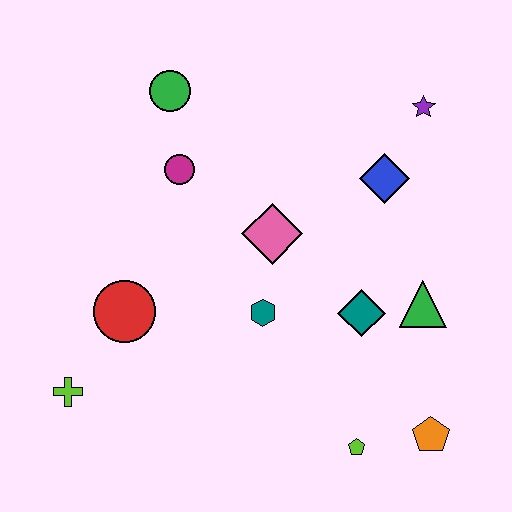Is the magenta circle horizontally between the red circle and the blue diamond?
Yes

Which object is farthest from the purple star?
The lime cross is farthest from the purple star.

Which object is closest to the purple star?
The blue diamond is closest to the purple star.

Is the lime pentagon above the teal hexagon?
No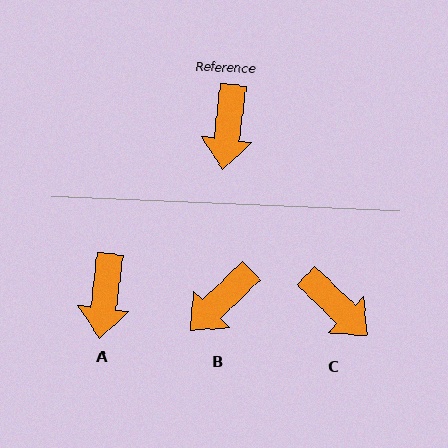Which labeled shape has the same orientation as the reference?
A.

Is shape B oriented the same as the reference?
No, it is off by about 39 degrees.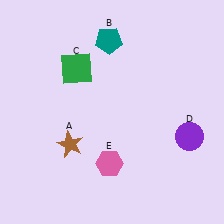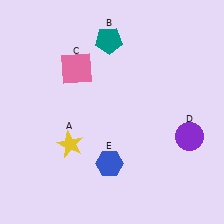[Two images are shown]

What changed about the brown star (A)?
In Image 1, A is brown. In Image 2, it changed to yellow.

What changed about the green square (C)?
In Image 1, C is green. In Image 2, it changed to pink.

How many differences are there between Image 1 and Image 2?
There are 3 differences between the two images.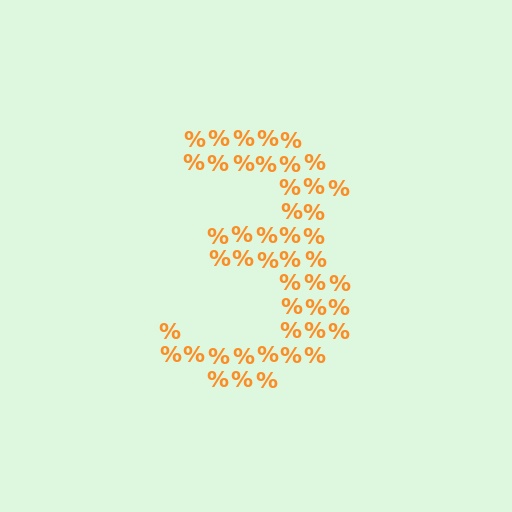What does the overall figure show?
The overall figure shows the digit 3.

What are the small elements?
The small elements are percent signs.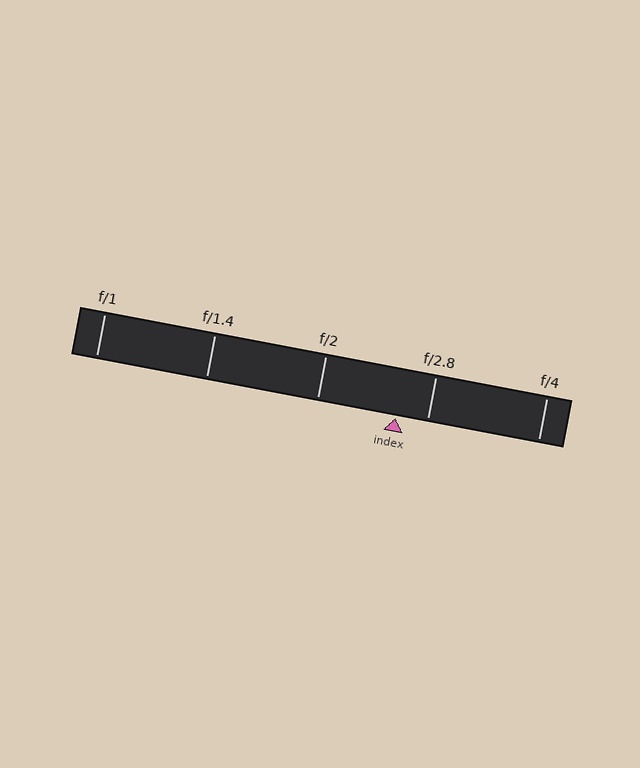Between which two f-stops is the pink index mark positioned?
The index mark is between f/2 and f/2.8.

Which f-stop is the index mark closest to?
The index mark is closest to f/2.8.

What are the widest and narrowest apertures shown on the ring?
The widest aperture shown is f/1 and the narrowest is f/4.